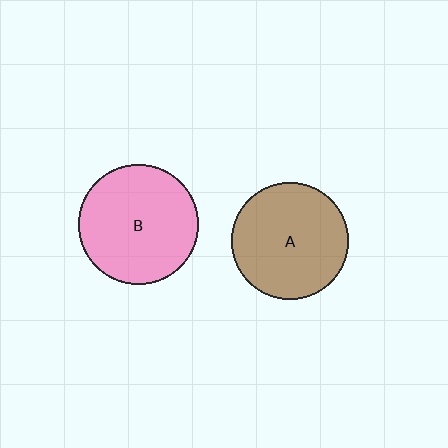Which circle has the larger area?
Circle B (pink).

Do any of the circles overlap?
No, none of the circles overlap.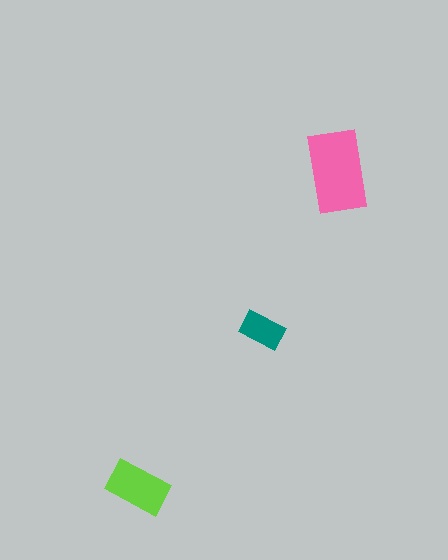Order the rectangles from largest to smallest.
the pink one, the lime one, the teal one.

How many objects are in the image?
There are 3 objects in the image.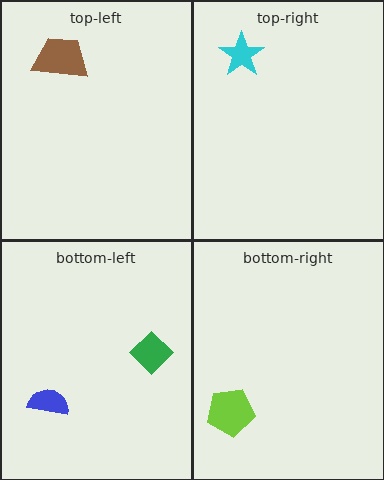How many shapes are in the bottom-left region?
2.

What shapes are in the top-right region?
The cyan star.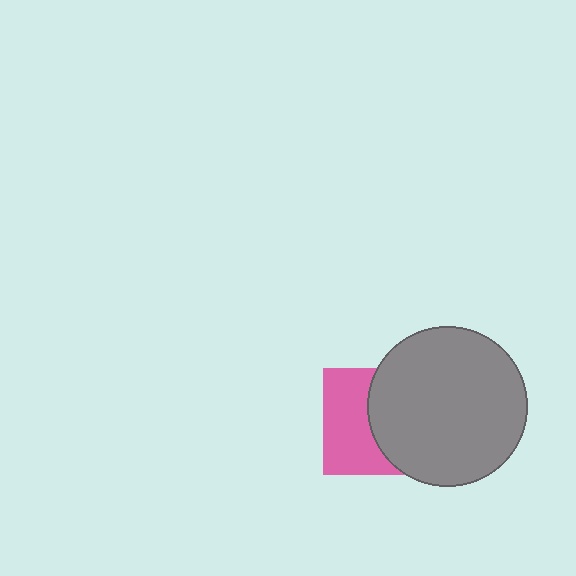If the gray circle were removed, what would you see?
You would see the complete pink square.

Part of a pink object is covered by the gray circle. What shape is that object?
It is a square.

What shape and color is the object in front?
The object in front is a gray circle.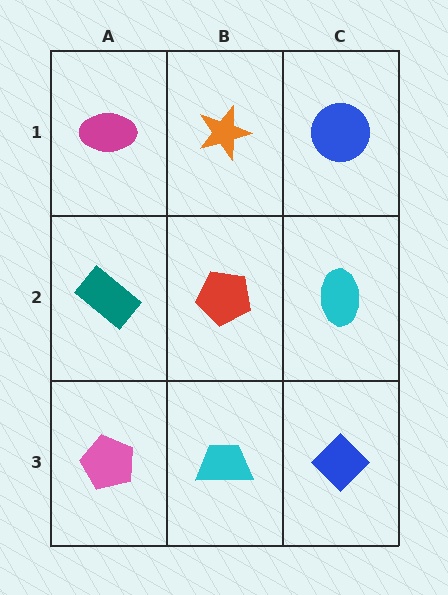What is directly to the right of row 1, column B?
A blue circle.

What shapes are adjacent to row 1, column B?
A red pentagon (row 2, column B), a magenta ellipse (row 1, column A), a blue circle (row 1, column C).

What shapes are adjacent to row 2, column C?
A blue circle (row 1, column C), a blue diamond (row 3, column C), a red pentagon (row 2, column B).